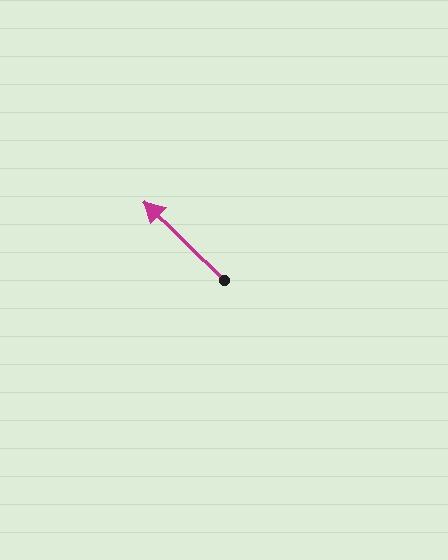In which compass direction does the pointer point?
Northwest.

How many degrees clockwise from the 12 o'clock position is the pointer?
Approximately 314 degrees.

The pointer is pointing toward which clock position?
Roughly 10 o'clock.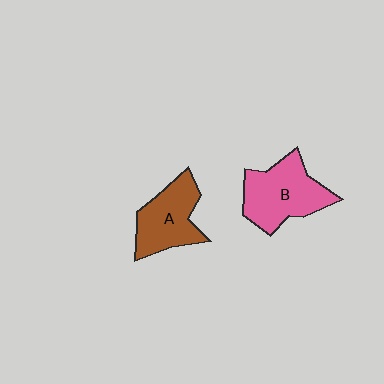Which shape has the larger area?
Shape B (pink).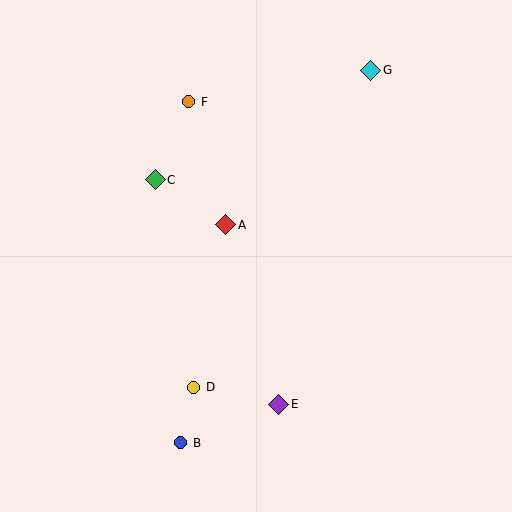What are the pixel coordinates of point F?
Point F is at (189, 102).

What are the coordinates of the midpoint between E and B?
The midpoint between E and B is at (230, 423).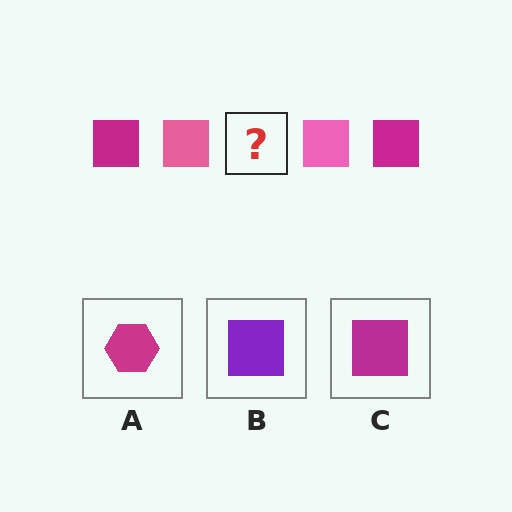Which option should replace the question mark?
Option C.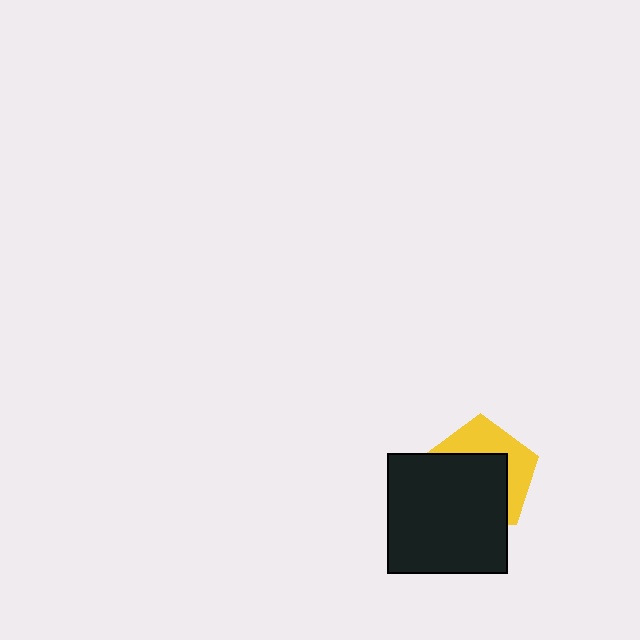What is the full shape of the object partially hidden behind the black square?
The partially hidden object is a yellow pentagon.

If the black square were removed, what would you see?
You would see the complete yellow pentagon.